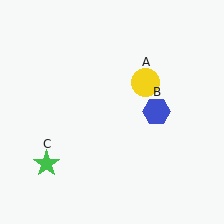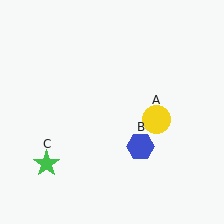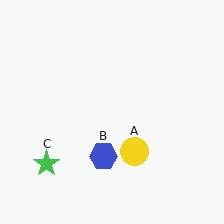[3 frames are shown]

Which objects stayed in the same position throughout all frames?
Green star (object C) remained stationary.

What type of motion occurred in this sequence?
The yellow circle (object A), blue hexagon (object B) rotated clockwise around the center of the scene.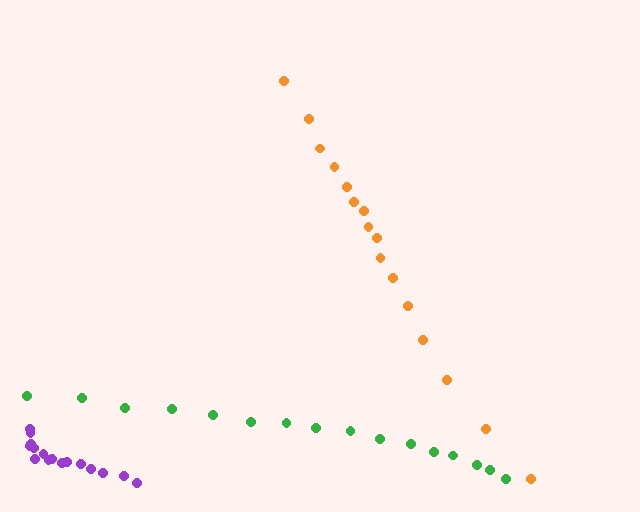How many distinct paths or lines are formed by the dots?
There are 3 distinct paths.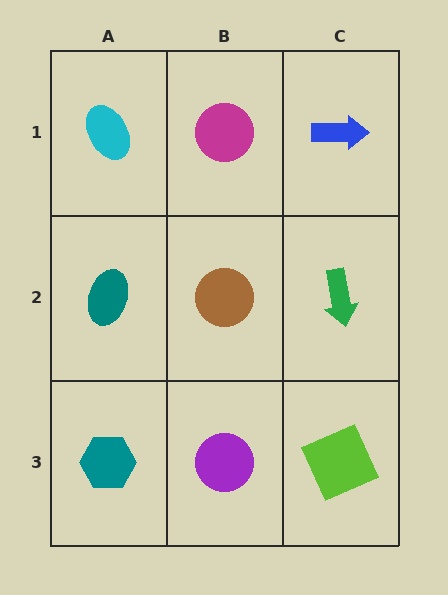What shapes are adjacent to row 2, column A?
A cyan ellipse (row 1, column A), a teal hexagon (row 3, column A), a brown circle (row 2, column B).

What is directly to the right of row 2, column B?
A green arrow.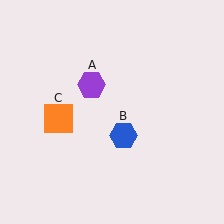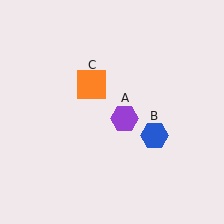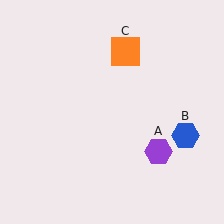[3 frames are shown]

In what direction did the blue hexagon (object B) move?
The blue hexagon (object B) moved right.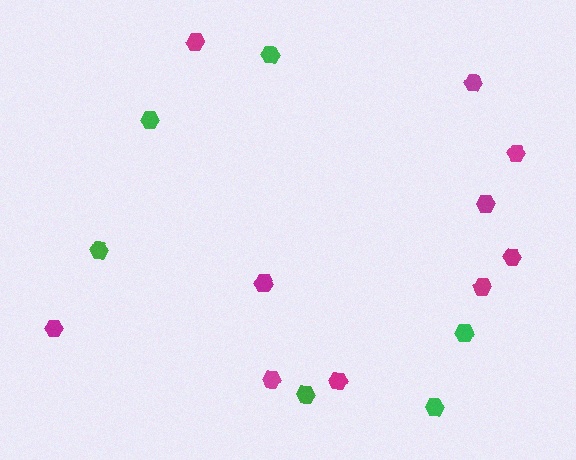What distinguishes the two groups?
There are 2 groups: one group of magenta hexagons (10) and one group of green hexagons (6).